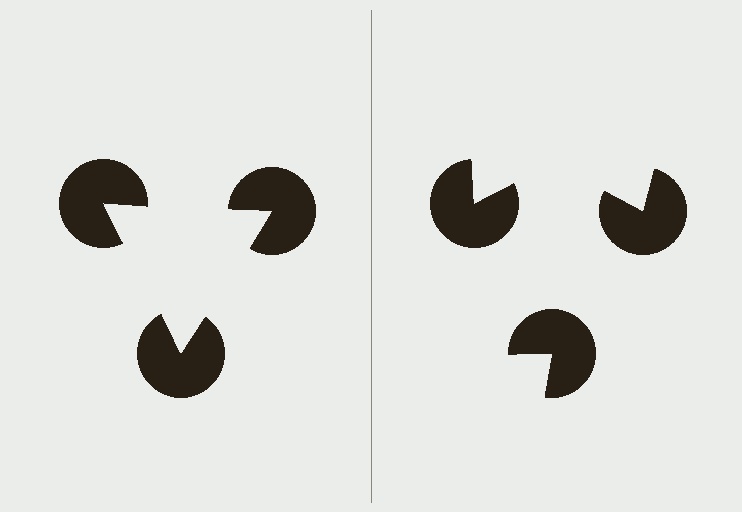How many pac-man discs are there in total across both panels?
6 — 3 on each side.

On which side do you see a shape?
An illusory triangle appears on the left side. On the right side the wedge cuts are rotated, so no coherent shape forms.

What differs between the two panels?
The pac-man discs are positioned identically on both sides; only the wedge orientations differ. On the left they align to a triangle; on the right they are misaligned.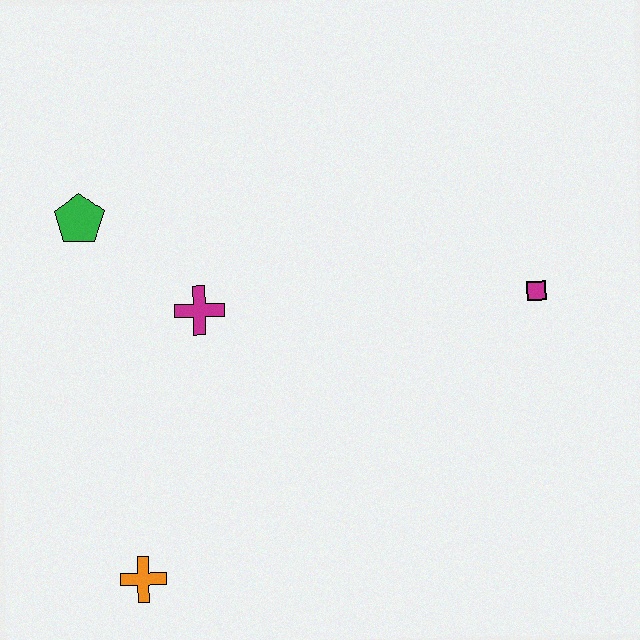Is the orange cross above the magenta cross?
No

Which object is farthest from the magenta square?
The orange cross is farthest from the magenta square.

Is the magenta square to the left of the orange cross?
No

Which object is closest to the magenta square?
The magenta cross is closest to the magenta square.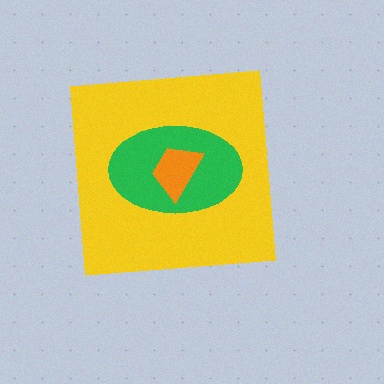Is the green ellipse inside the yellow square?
Yes.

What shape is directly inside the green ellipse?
The orange trapezoid.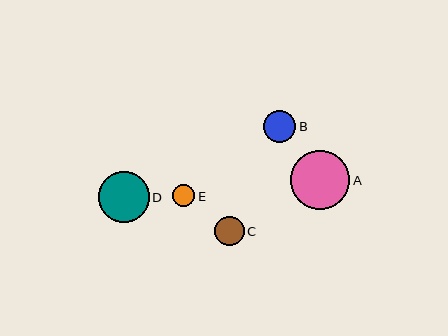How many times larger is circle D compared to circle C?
Circle D is approximately 1.7 times the size of circle C.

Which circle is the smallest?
Circle E is the smallest with a size of approximately 22 pixels.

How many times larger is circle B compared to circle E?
Circle B is approximately 1.4 times the size of circle E.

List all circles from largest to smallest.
From largest to smallest: A, D, B, C, E.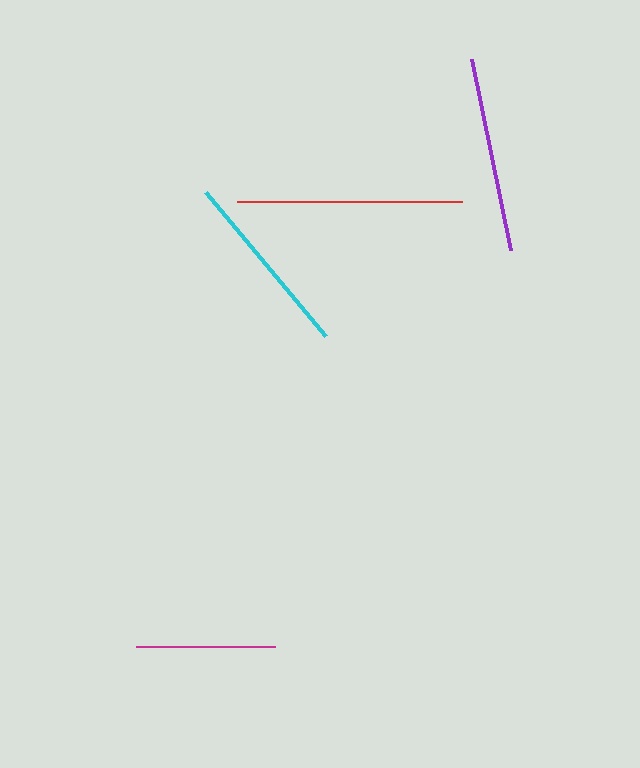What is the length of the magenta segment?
The magenta segment is approximately 139 pixels long.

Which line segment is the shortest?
The magenta line is the shortest at approximately 139 pixels.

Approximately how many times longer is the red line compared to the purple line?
The red line is approximately 1.2 times the length of the purple line.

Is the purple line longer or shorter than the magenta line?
The purple line is longer than the magenta line.